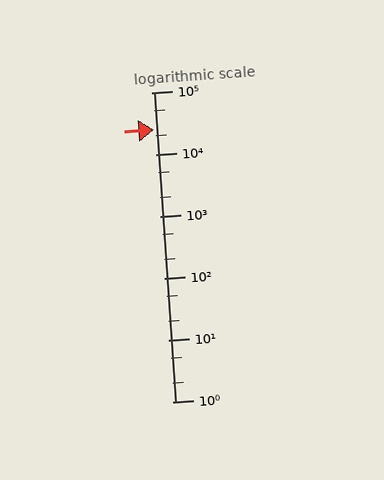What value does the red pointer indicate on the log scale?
The pointer indicates approximately 25000.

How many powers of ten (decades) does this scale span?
The scale spans 5 decades, from 1 to 100000.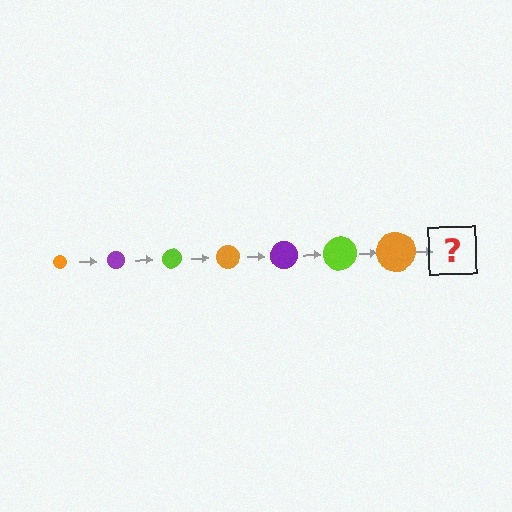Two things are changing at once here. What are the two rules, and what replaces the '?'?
The two rules are that the circle grows larger each step and the color cycles through orange, purple, and lime. The '?' should be a purple circle, larger than the previous one.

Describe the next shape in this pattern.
It should be a purple circle, larger than the previous one.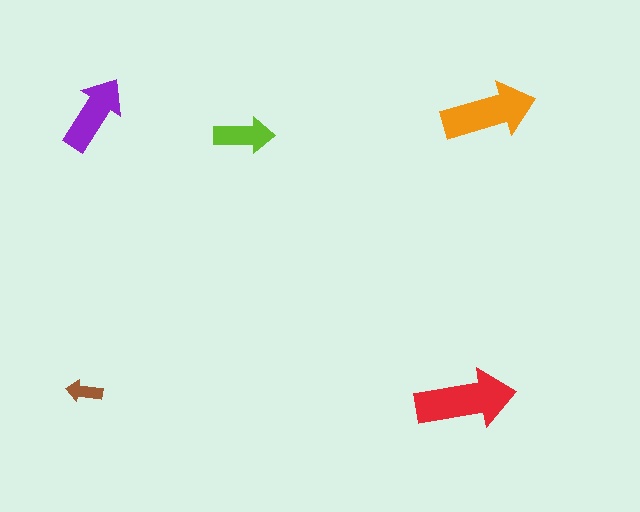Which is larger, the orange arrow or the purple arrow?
The orange one.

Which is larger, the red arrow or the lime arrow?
The red one.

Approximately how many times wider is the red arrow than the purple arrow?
About 1.5 times wider.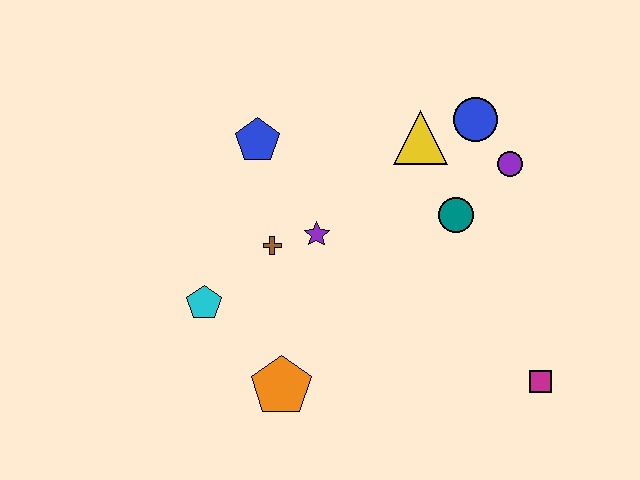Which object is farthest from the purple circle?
The cyan pentagon is farthest from the purple circle.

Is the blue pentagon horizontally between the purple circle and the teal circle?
No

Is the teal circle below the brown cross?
No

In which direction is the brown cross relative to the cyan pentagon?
The brown cross is to the right of the cyan pentagon.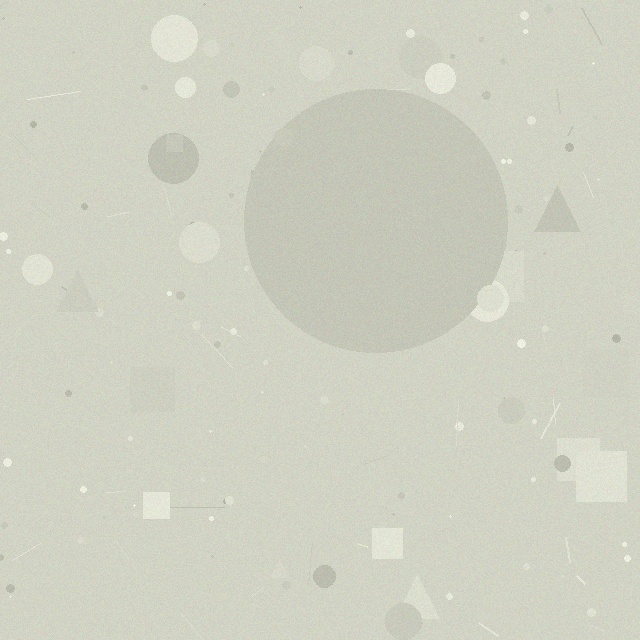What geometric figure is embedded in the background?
A circle is embedded in the background.